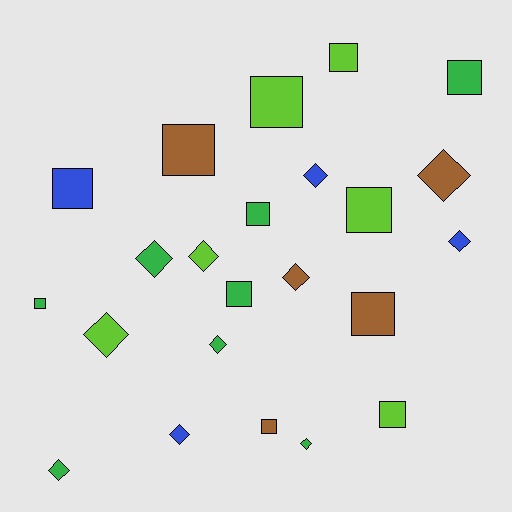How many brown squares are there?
There are 3 brown squares.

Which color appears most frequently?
Green, with 8 objects.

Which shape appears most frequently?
Square, with 12 objects.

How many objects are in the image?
There are 23 objects.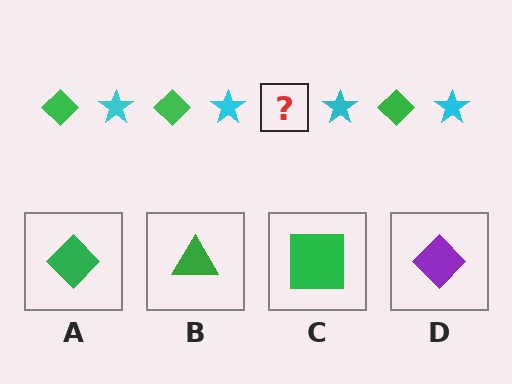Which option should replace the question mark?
Option A.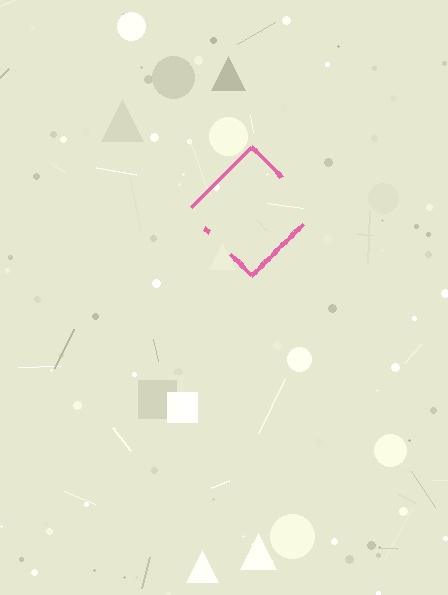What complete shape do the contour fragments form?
The contour fragments form a diamond.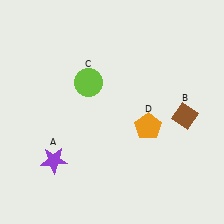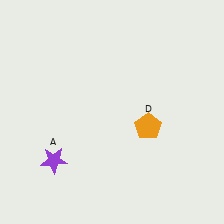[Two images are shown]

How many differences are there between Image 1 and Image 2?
There are 2 differences between the two images.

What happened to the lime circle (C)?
The lime circle (C) was removed in Image 2. It was in the top-left area of Image 1.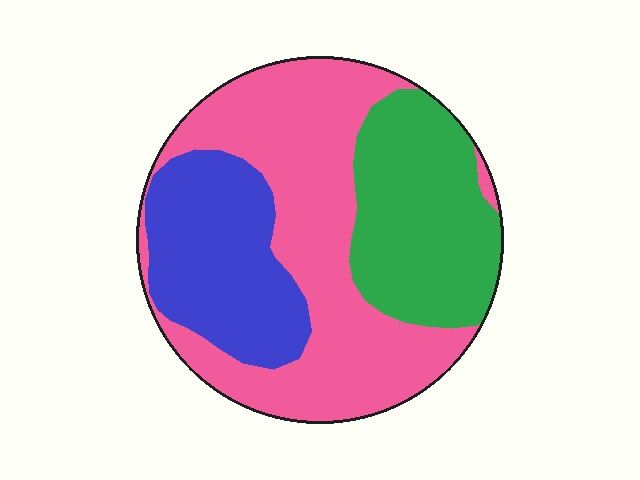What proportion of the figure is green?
Green takes up between a quarter and a half of the figure.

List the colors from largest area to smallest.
From largest to smallest: pink, green, blue.